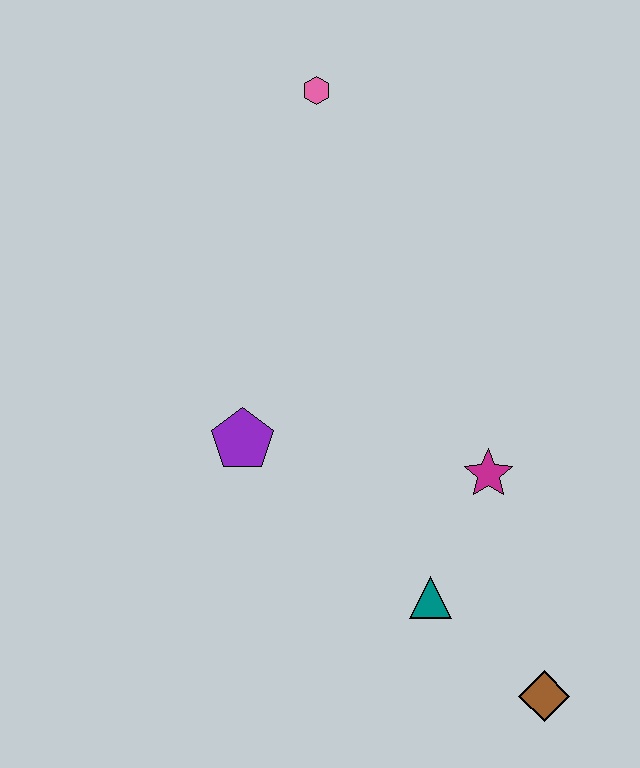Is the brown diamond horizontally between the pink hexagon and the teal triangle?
No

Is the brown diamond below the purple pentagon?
Yes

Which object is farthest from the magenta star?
The pink hexagon is farthest from the magenta star.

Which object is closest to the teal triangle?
The magenta star is closest to the teal triangle.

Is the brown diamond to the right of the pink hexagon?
Yes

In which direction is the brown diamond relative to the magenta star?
The brown diamond is below the magenta star.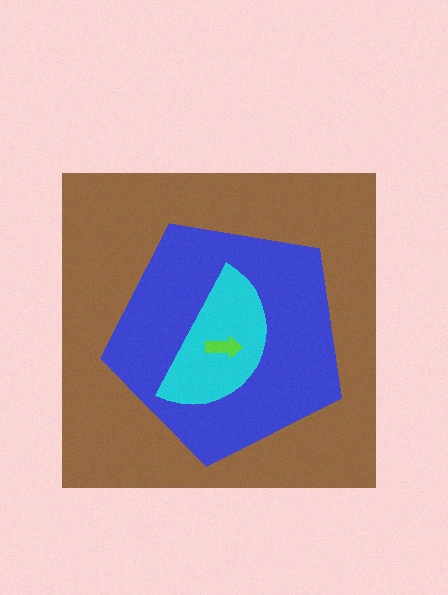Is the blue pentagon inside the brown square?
Yes.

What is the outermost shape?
The brown square.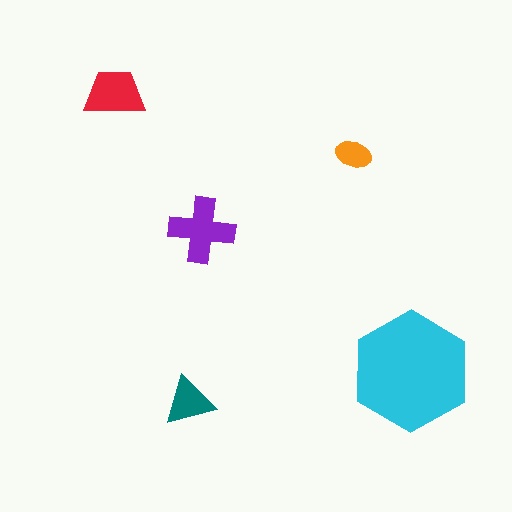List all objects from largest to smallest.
The cyan hexagon, the purple cross, the red trapezoid, the teal triangle, the orange ellipse.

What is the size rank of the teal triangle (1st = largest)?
4th.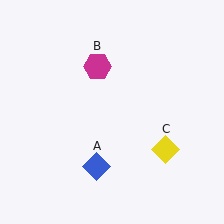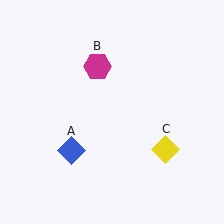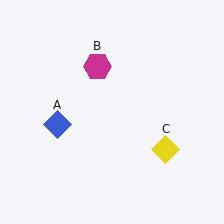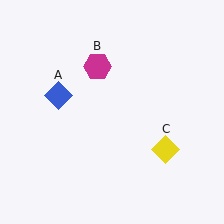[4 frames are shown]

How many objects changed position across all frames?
1 object changed position: blue diamond (object A).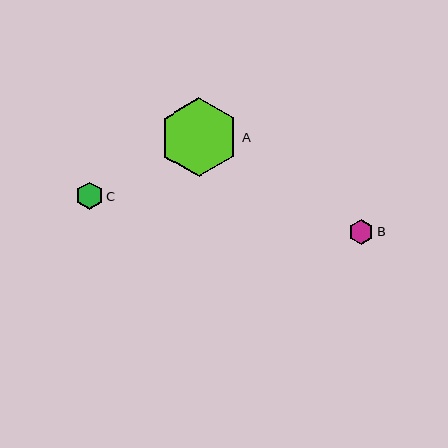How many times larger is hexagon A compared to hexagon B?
Hexagon A is approximately 3.2 times the size of hexagon B.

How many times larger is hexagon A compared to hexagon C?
Hexagon A is approximately 2.9 times the size of hexagon C.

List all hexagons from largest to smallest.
From largest to smallest: A, C, B.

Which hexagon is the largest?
Hexagon A is the largest with a size of approximately 80 pixels.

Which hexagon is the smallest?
Hexagon B is the smallest with a size of approximately 25 pixels.